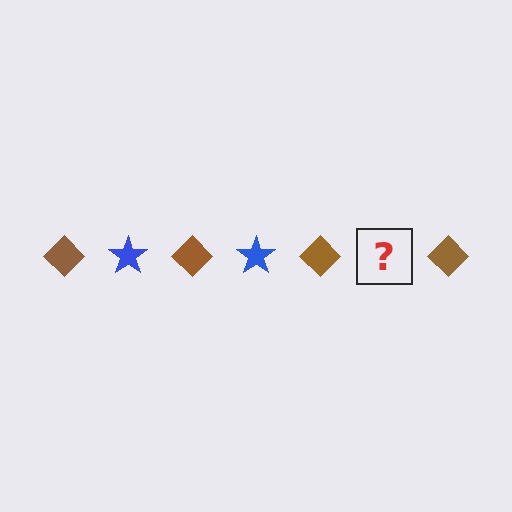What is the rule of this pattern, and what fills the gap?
The rule is that the pattern alternates between brown diamond and blue star. The gap should be filled with a blue star.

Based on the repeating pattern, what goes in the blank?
The blank should be a blue star.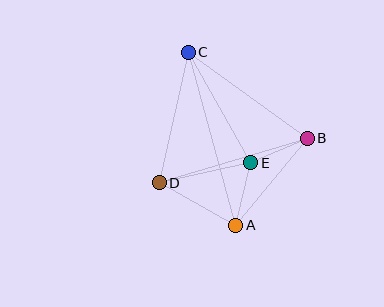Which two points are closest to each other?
Points B and E are closest to each other.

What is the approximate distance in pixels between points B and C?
The distance between B and C is approximately 147 pixels.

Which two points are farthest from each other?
Points A and C are farthest from each other.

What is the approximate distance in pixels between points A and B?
The distance between A and B is approximately 112 pixels.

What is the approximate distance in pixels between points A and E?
The distance between A and E is approximately 64 pixels.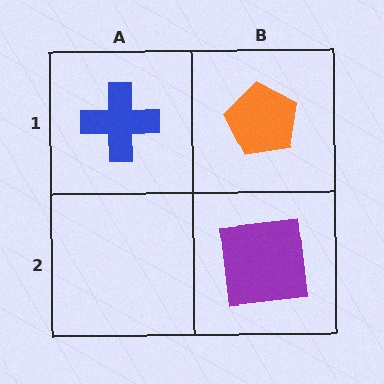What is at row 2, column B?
A purple square.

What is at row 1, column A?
A blue cross.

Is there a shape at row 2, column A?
No, that cell is empty.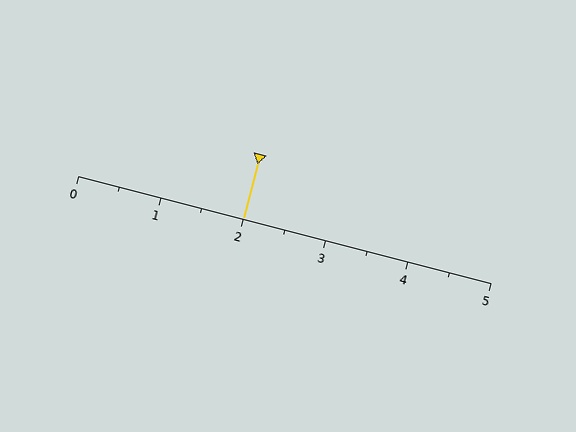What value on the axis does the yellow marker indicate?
The marker indicates approximately 2.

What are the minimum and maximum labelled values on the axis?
The axis runs from 0 to 5.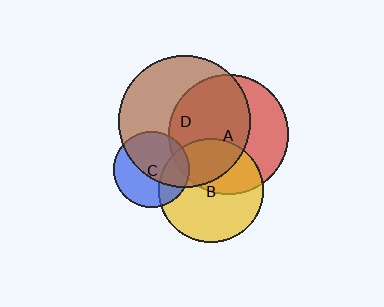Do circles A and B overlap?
Yes.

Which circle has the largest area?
Circle D (brown).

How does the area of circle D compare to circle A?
Approximately 1.2 times.